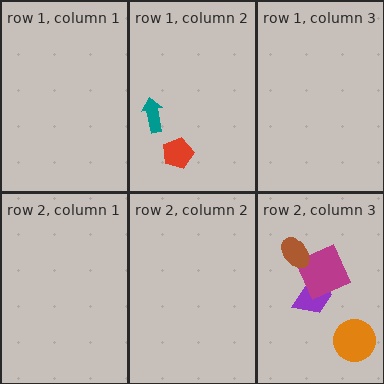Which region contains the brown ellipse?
The row 2, column 3 region.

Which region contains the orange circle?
The row 2, column 3 region.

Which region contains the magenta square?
The row 2, column 3 region.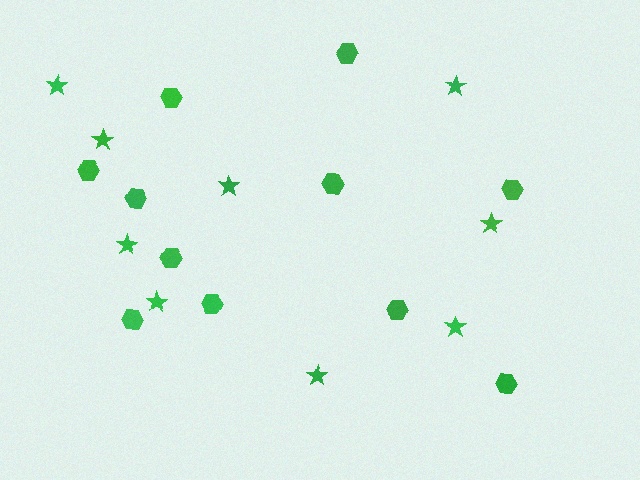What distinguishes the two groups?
There are 2 groups: one group of hexagons (11) and one group of stars (9).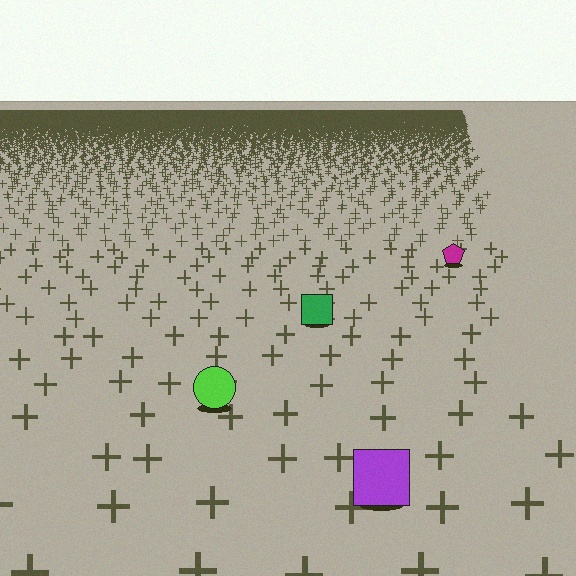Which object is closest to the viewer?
The purple square is closest. The texture marks near it are larger and more spread out.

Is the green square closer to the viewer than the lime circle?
No. The lime circle is closer — you can tell from the texture gradient: the ground texture is coarser near it.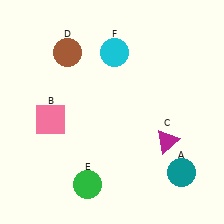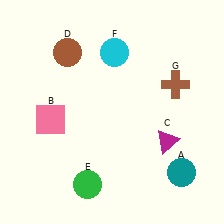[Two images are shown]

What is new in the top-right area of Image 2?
A brown cross (G) was added in the top-right area of Image 2.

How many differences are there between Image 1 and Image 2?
There is 1 difference between the two images.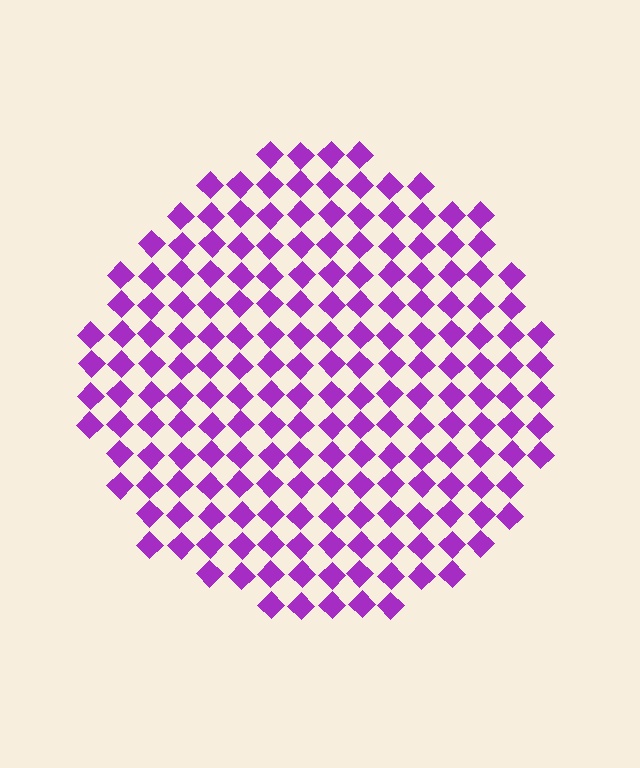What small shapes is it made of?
It is made of small diamonds.